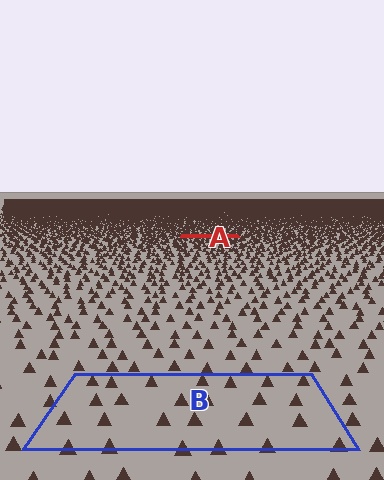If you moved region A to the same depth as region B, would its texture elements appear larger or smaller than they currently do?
They would appear larger. At a closer depth, the same texture elements are projected at a bigger on-screen size.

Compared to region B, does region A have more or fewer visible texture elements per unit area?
Region A has more texture elements per unit area — they are packed more densely because it is farther away.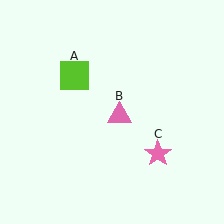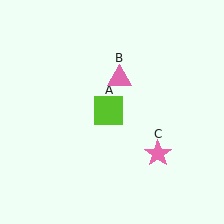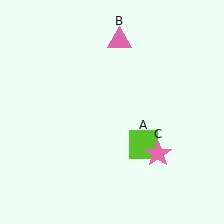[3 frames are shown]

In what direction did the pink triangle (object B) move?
The pink triangle (object B) moved up.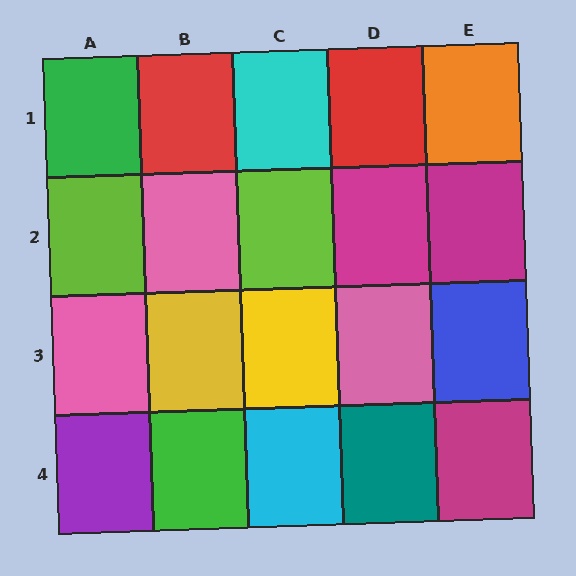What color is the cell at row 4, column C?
Cyan.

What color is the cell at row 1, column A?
Green.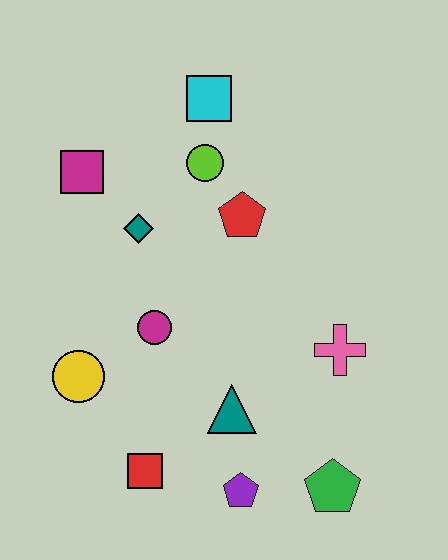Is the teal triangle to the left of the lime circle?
No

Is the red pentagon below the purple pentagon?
No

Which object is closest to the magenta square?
The teal diamond is closest to the magenta square.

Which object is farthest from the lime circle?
The green pentagon is farthest from the lime circle.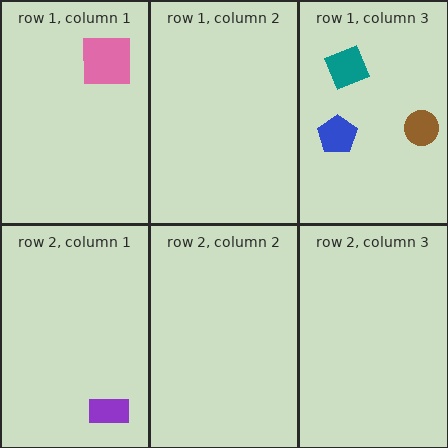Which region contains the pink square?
The row 1, column 1 region.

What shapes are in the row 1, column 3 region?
The blue pentagon, the brown circle, the teal diamond.